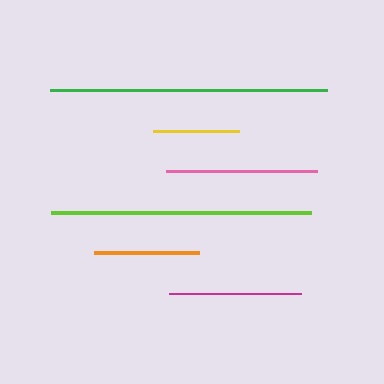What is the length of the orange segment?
The orange segment is approximately 104 pixels long.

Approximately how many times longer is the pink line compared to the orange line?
The pink line is approximately 1.5 times the length of the orange line.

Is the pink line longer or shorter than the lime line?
The lime line is longer than the pink line.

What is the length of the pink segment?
The pink segment is approximately 151 pixels long.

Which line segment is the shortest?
The yellow line is the shortest at approximately 86 pixels.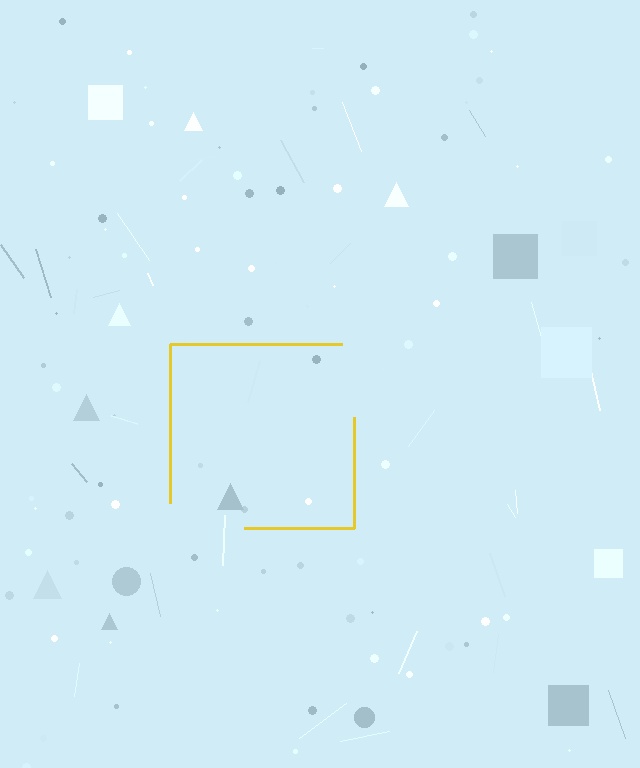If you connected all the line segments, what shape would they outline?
They would outline a square.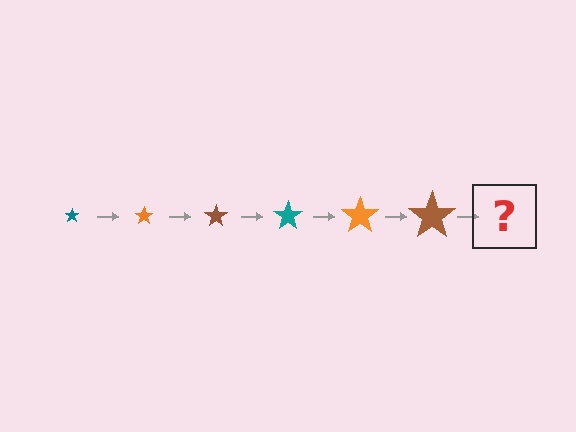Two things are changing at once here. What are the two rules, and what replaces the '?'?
The two rules are that the star grows larger each step and the color cycles through teal, orange, and brown. The '?' should be a teal star, larger than the previous one.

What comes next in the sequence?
The next element should be a teal star, larger than the previous one.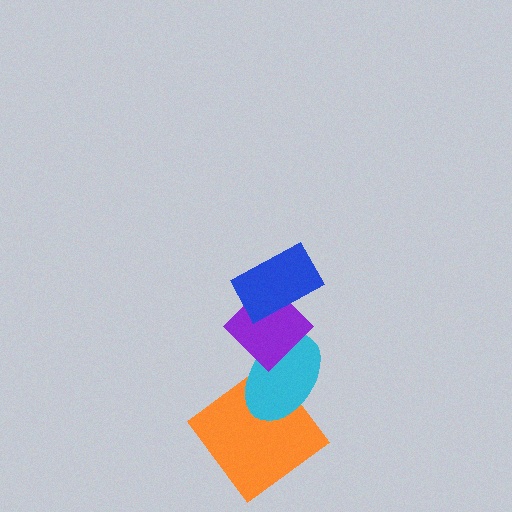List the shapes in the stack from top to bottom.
From top to bottom: the blue rectangle, the purple diamond, the cyan ellipse, the orange diamond.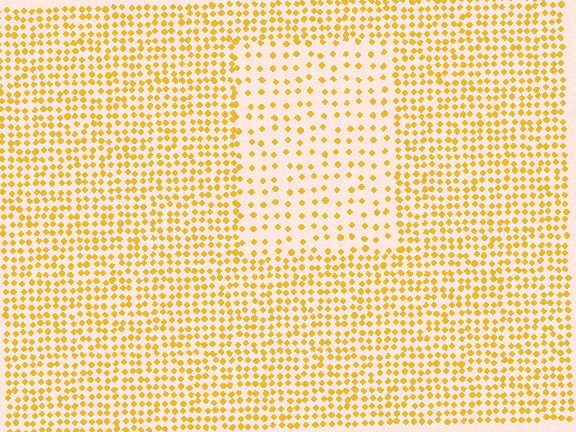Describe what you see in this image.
The image contains small yellow elements arranged at two different densities. A rectangle-shaped region is visible where the elements are less densely packed than the surrounding area.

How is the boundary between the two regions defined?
The boundary is defined by a change in element density (approximately 2.2x ratio). All elements are the same color, size, and shape.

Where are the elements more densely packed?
The elements are more densely packed outside the rectangle boundary.